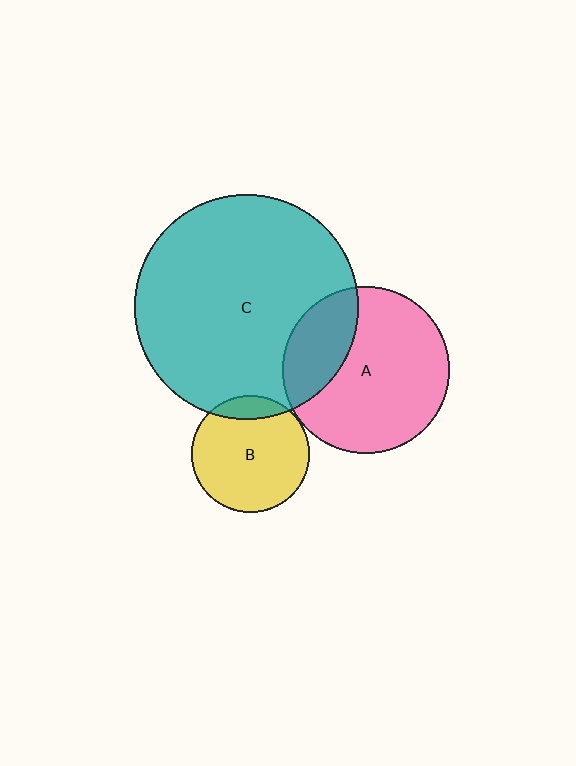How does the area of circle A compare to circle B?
Approximately 2.0 times.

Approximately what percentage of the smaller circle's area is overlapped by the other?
Approximately 10%.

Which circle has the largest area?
Circle C (teal).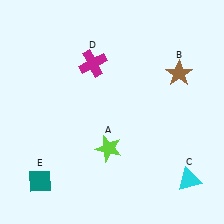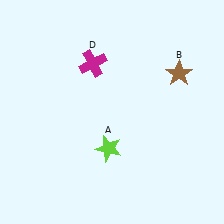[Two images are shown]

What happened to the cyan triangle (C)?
The cyan triangle (C) was removed in Image 2. It was in the bottom-right area of Image 1.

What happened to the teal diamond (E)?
The teal diamond (E) was removed in Image 2. It was in the bottom-left area of Image 1.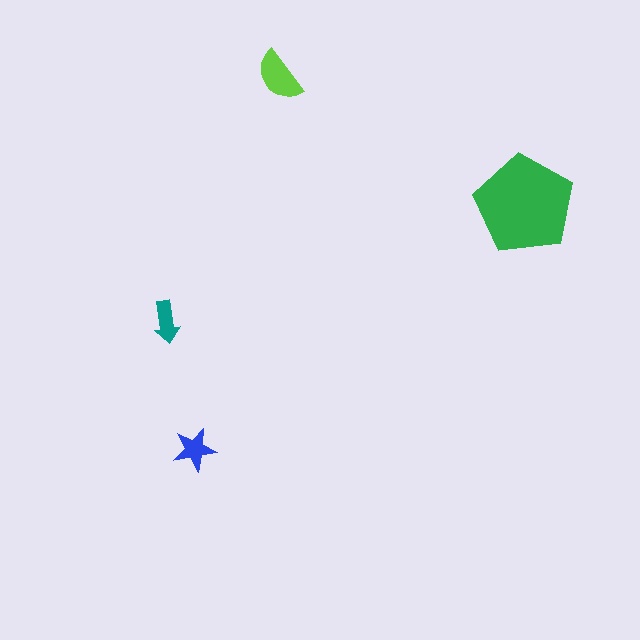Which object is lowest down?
The blue star is bottommost.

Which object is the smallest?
The teal arrow.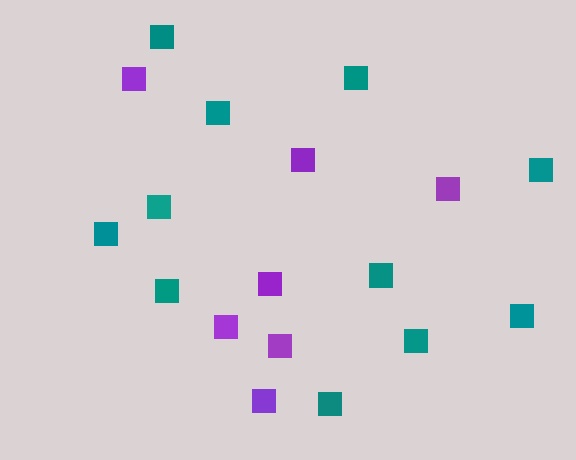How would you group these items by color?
There are 2 groups: one group of purple squares (7) and one group of teal squares (11).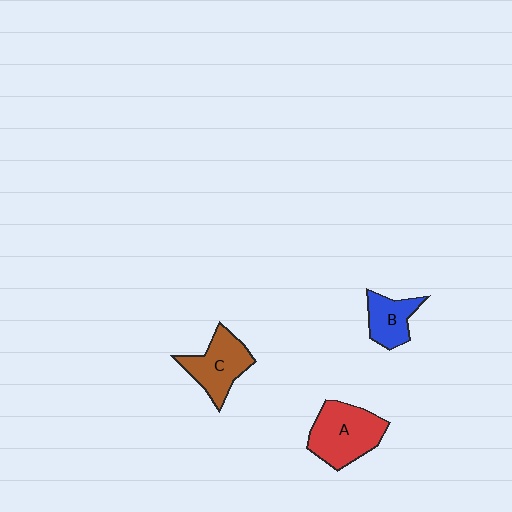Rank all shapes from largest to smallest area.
From largest to smallest: A (red), C (brown), B (blue).